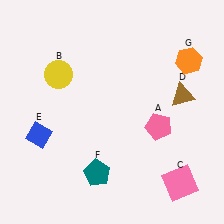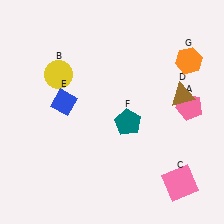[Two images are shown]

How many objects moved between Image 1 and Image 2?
3 objects moved between the two images.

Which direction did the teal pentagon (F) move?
The teal pentagon (F) moved up.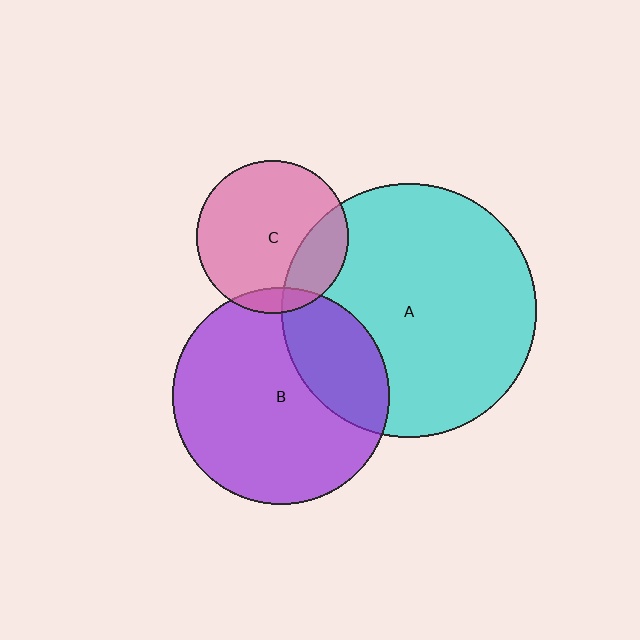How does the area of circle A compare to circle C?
Approximately 2.8 times.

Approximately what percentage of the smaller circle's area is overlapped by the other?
Approximately 25%.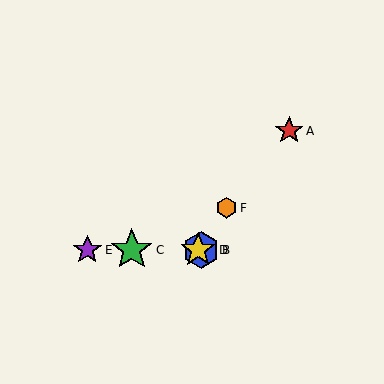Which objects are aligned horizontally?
Objects B, C, D, E are aligned horizontally.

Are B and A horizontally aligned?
No, B is at y≈250 and A is at y≈131.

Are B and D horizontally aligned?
Yes, both are at y≈250.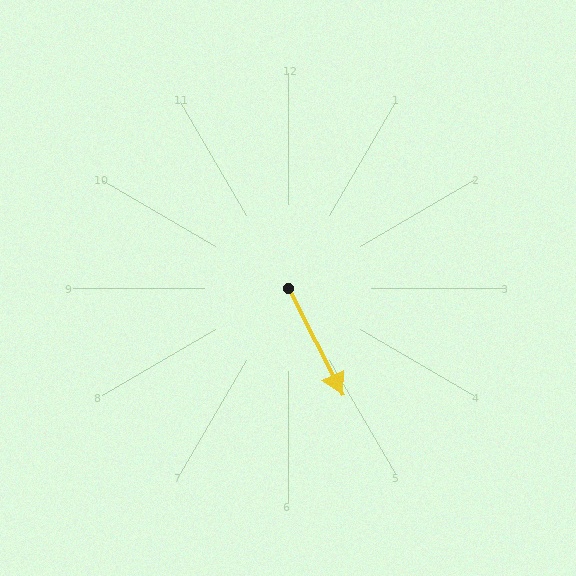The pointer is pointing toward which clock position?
Roughly 5 o'clock.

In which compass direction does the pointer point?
Southeast.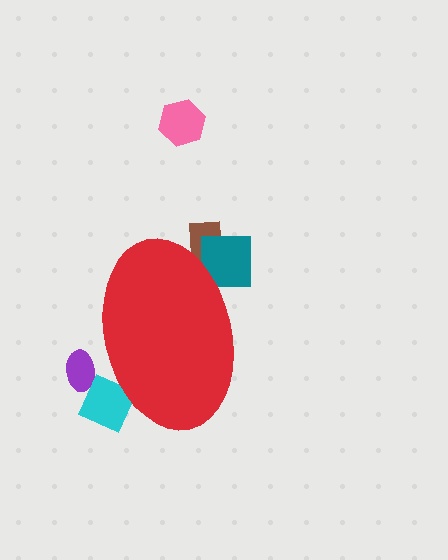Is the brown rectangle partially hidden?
Yes, the brown rectangle is partially hidden behind the red ellipse.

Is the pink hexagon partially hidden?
No, the pink hexagon is fully visible.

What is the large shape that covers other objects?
A red ellipse.